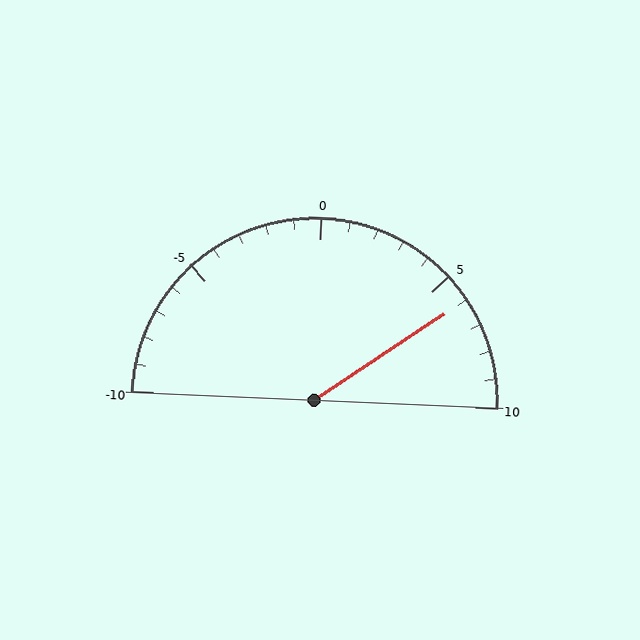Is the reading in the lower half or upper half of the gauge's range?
The reading is in the upper half of the range (-10 to 10).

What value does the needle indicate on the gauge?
The needle indicates approximately 6.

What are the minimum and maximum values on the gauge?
The gauge ranges from -10 to 10.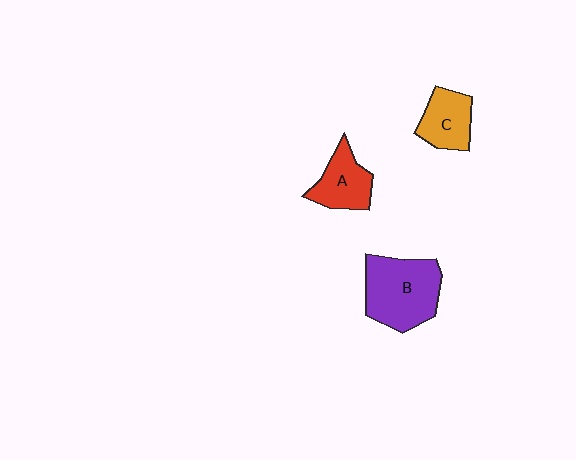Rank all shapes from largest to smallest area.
From largest to smallest: B (purple), A (red), C (orange).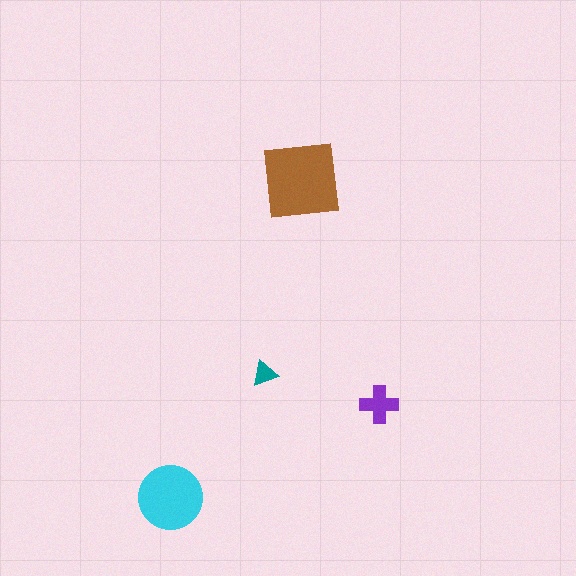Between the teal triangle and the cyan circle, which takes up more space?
The cyan circle.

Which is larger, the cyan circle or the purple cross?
The cyan circle.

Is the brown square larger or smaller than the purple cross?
Larger.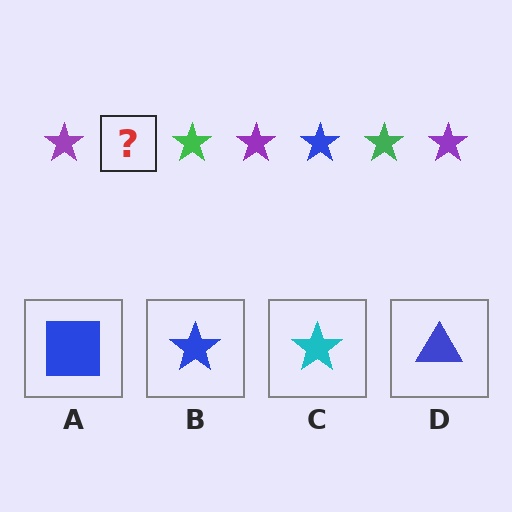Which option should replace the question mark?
Option B.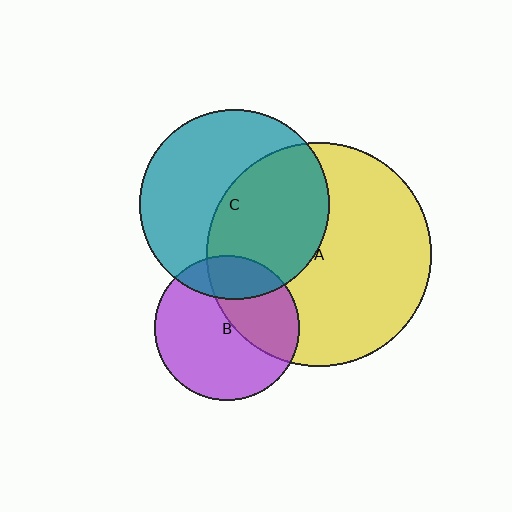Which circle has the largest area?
Circle A (yellow).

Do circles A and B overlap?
Yes.